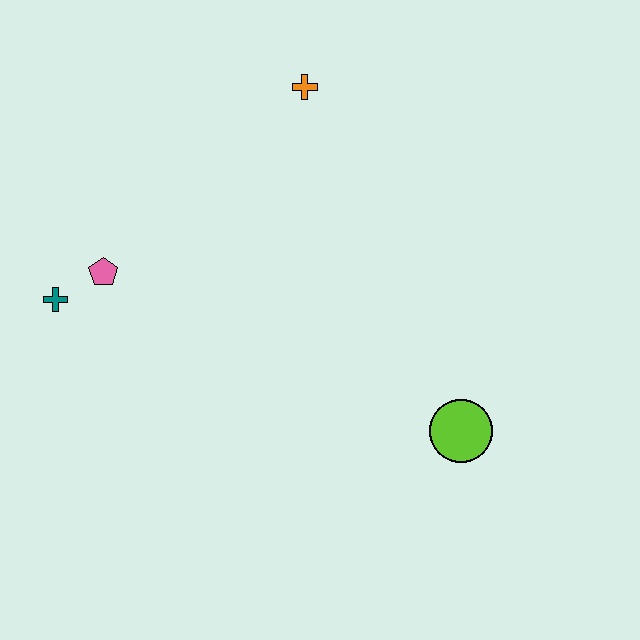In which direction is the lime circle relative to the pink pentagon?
The lime circle is to the right of the pink pentagon.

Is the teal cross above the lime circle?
Yes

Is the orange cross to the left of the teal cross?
No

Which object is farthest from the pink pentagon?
The lime circle is farthest from the pink pentagon.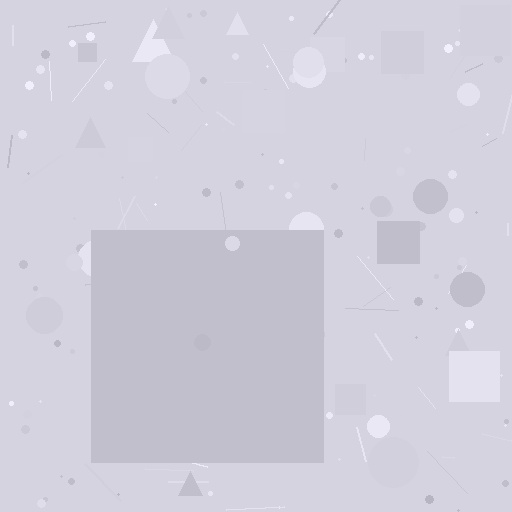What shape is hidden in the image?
A square is hidden in the image.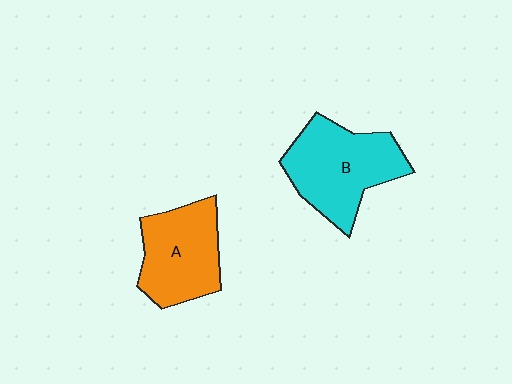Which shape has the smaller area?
Shape A (orange).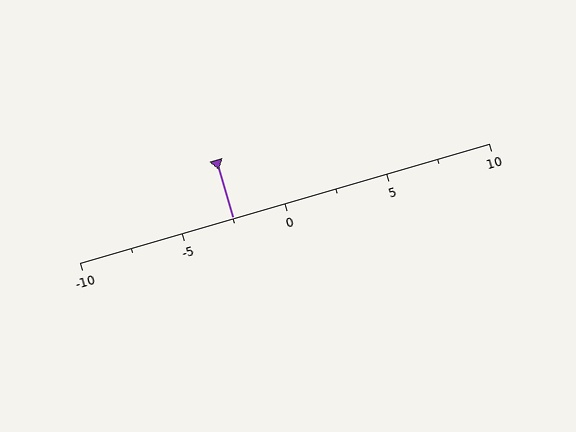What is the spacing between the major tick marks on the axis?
The major ticks are spaced 5 apart.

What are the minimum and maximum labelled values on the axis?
The axis runs from -10 to 10.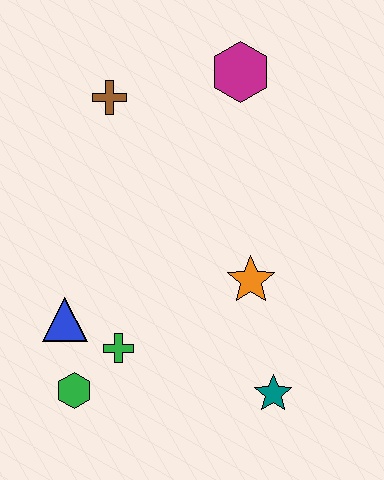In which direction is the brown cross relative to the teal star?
The brown cross is above the teal star.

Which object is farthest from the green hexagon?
The magenta hexagon is farthest from the green hexagon.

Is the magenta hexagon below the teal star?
No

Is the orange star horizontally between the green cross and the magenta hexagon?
No